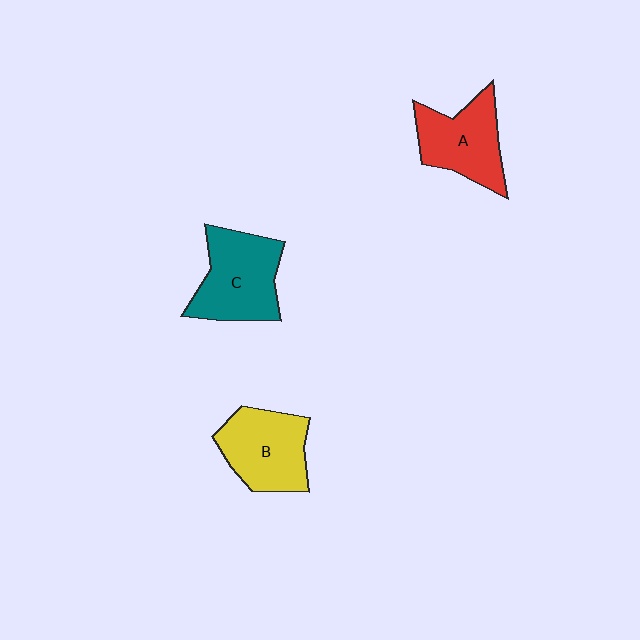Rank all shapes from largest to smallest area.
From largest to smallest: C (teal), B (yellow), A (red).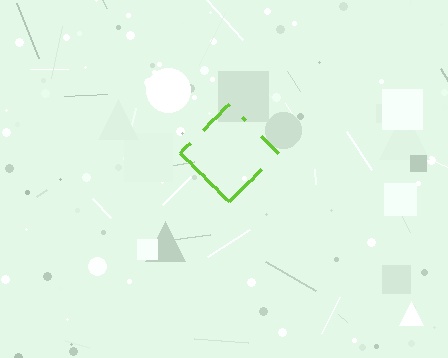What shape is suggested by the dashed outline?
The dashed outline suggests a diamond.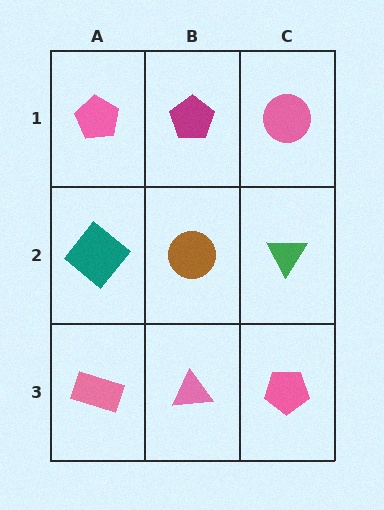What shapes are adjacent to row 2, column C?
A pink circle (row 1, column C), a pink pentagon (row 3, column C), a brown circle (row 2, column B).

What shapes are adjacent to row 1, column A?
A teal diamond (row 2, column A), a magenta pentagon (row 1, column B).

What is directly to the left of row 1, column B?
A pink pentagon.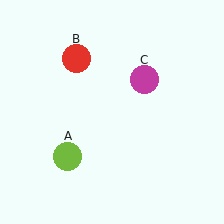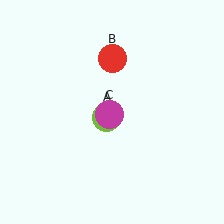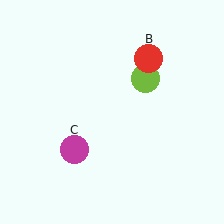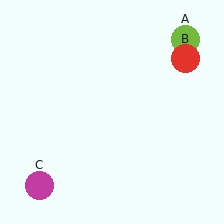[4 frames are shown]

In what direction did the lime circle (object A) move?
The lime circle (object A) moved up and to the right.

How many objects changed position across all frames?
3 objects changed position: lime circle (object A), red circle (object B), magenta circle (object C).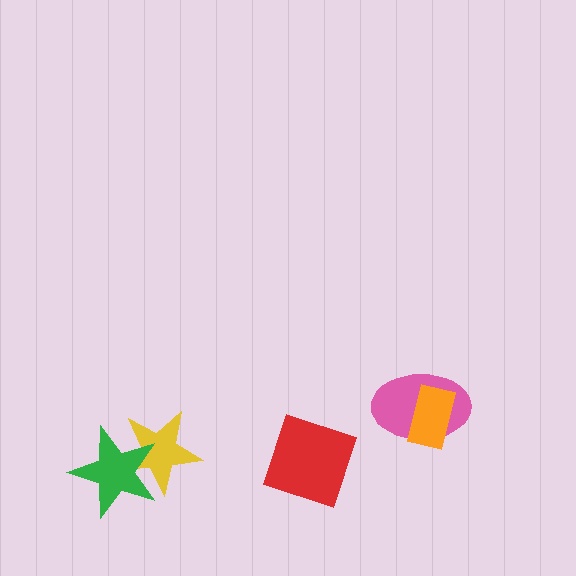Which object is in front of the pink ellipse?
The orange rectangle is in front of the pink ellipse.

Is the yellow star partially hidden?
Yes, it is partially covered by another shape.